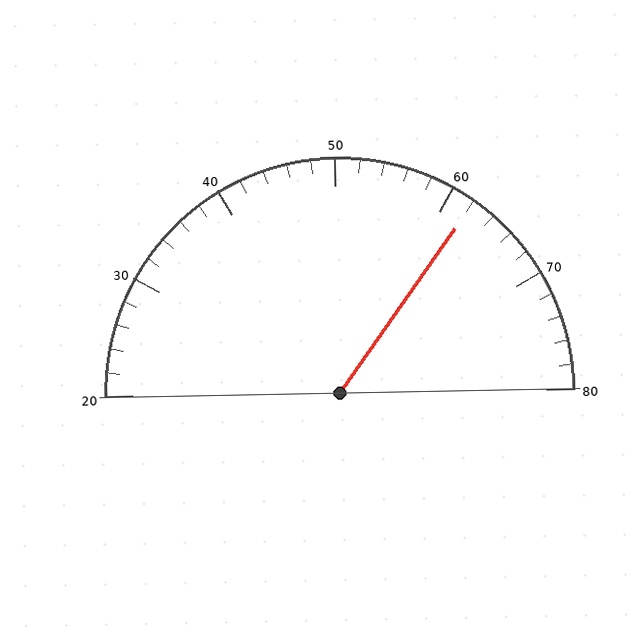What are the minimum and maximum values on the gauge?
The gauge ranges from 20 to 80.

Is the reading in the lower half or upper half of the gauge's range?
The reading is in the upper half of the range (20 to 80).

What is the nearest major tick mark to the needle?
The nearest major tick mark is 60.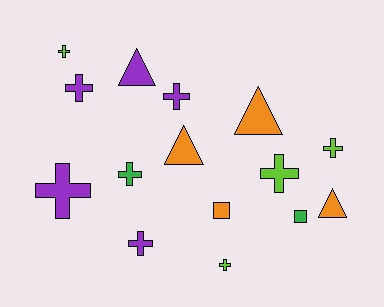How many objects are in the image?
There are 15 objects.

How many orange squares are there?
There is 1 orange square.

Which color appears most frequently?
Purple, with 5 objects.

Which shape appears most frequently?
Cross, with 9 objects.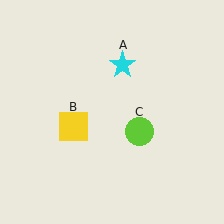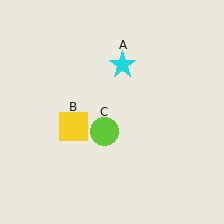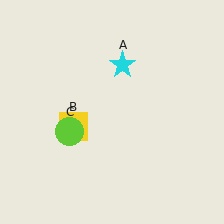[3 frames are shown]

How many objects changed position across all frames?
1 object changed position: lime circle (object C).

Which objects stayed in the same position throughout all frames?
Cyan star (object A) and yellow square (object B) remained stationary.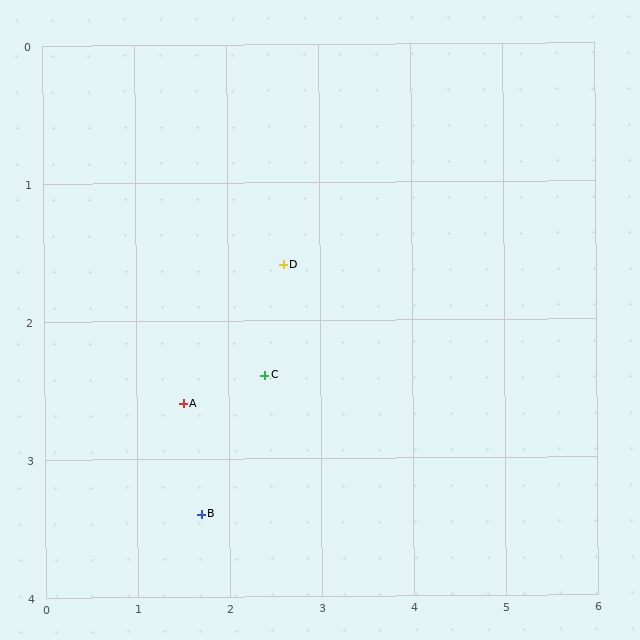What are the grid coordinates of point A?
Point A is at approximately (1.5, 2.6).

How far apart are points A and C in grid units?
Points A and C are about 0.9 grid units apart.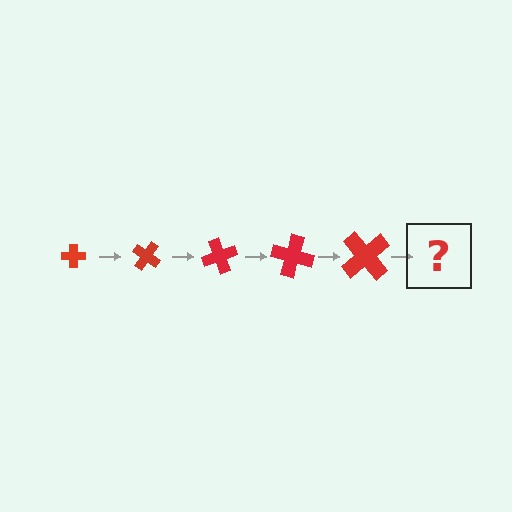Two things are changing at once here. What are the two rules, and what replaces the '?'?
The two rules are that the cross grows larger each step and it rotates 35 degrees each step. The '?' should be a cross, larger than the previous one and rotated 175 degrees from the start.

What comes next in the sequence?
The next element should be a cross, larger than the previous one and rotated 175 degrees from the start.